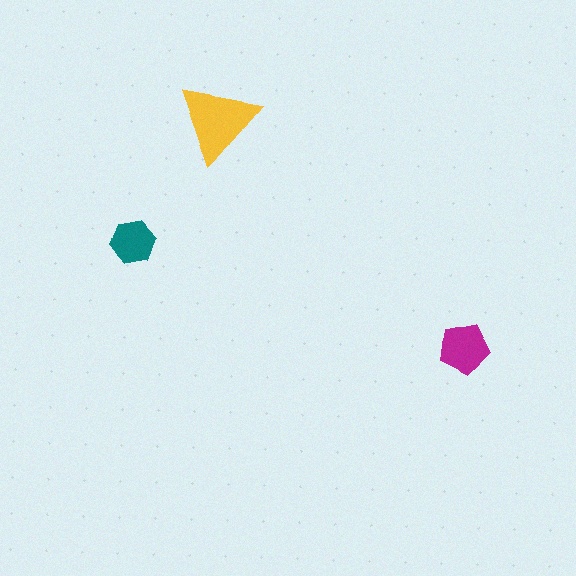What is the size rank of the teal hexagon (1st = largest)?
3rd.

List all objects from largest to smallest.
The yellow triangle, the magenta pentagon, the teal hexagon.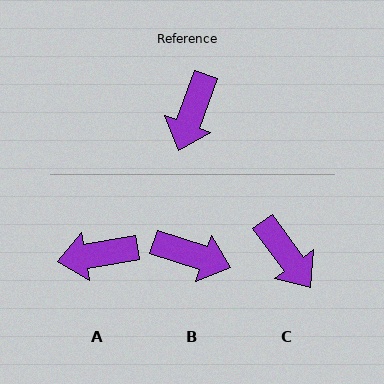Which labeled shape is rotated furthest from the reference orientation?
B, about 92 degrees away.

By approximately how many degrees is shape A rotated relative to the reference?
Approximately 60 degrees clockwise.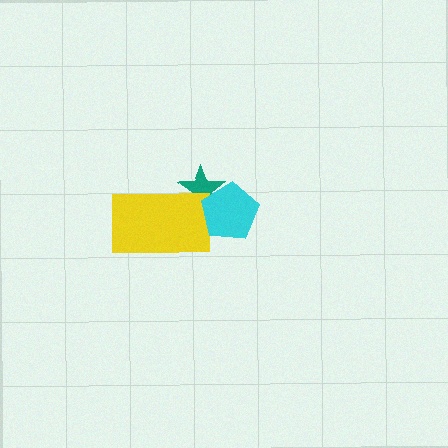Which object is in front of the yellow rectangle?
The cyan pentagon is in front of the yellow rectangle.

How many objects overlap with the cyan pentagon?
2 objects overlap with the cyan pentagon.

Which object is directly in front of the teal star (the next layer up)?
The yellow rectangle is directly in front of the teal star.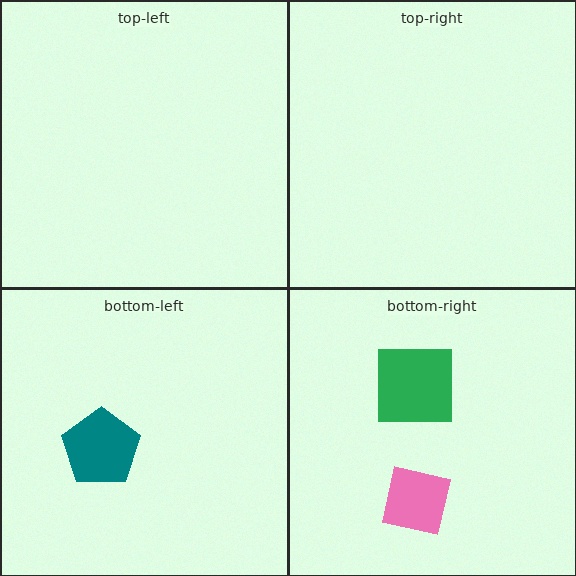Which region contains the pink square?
The bottom-right region.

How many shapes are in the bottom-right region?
2.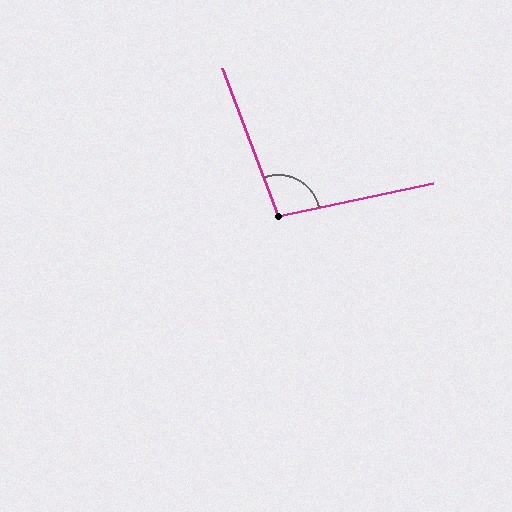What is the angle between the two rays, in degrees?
Approximately 99 degrees.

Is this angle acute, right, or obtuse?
It is obtuse.